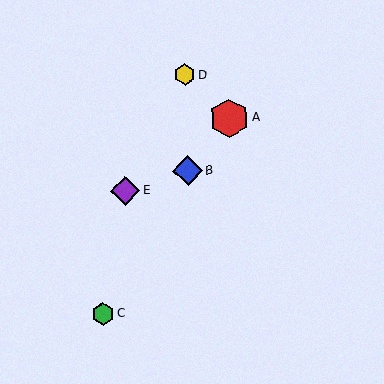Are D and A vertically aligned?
No, D is at x≈184 and A is at x≈229.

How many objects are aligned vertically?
2 objects (B, D) are aligned vertically.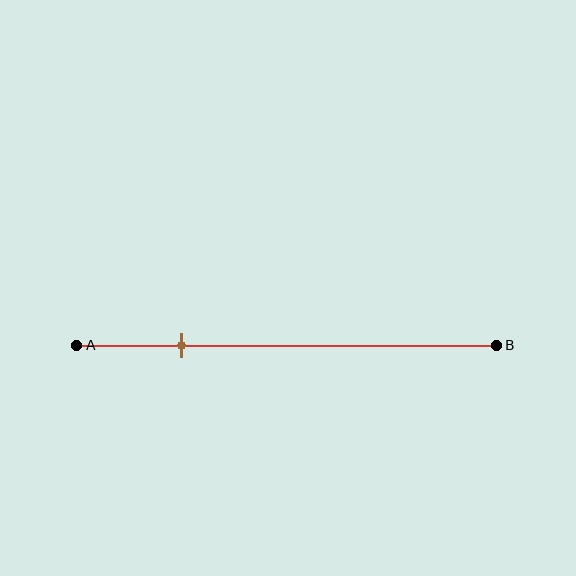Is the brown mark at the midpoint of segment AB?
No, the mark is at about 25% from A, not at the 50% midpoint.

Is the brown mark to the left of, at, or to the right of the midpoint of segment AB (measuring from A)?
The brown mark is to the left of the midpoint of segment AB.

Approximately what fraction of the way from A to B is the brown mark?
The brown mark is approximately 25% of the way from A to B.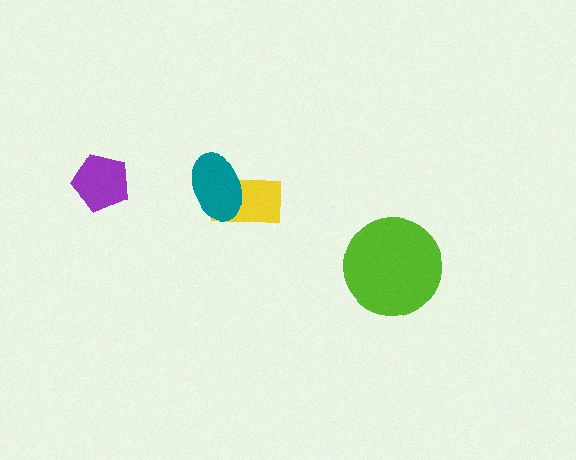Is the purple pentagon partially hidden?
No, no other shape covers it.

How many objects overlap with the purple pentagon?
0 objects overlap with the purple pentagon.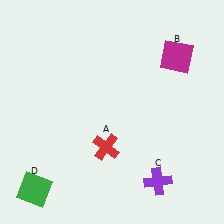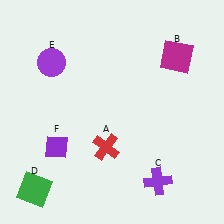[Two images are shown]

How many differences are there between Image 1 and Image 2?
There are 2 differences between the two images.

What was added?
A purple circle (E), a purple diamond (F) were added in Image 2.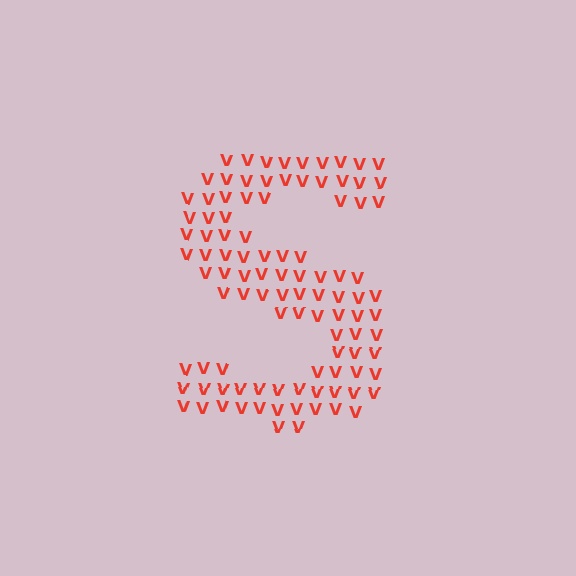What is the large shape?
The large shape is the letter S.